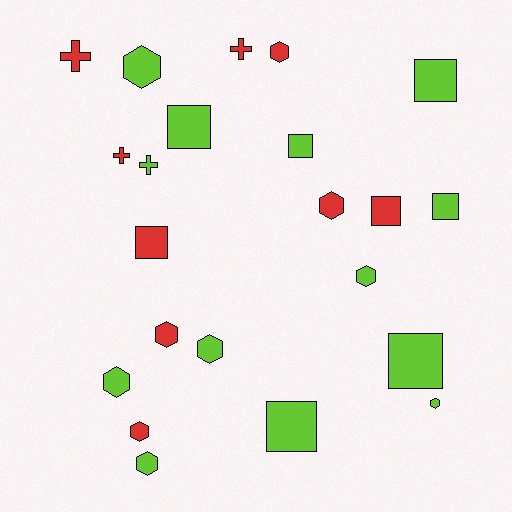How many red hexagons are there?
There are 4 red hexagons.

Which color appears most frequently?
Lime, with 13 objects.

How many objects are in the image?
There are 22 objects.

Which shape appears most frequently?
Hexagon, with 10 objects.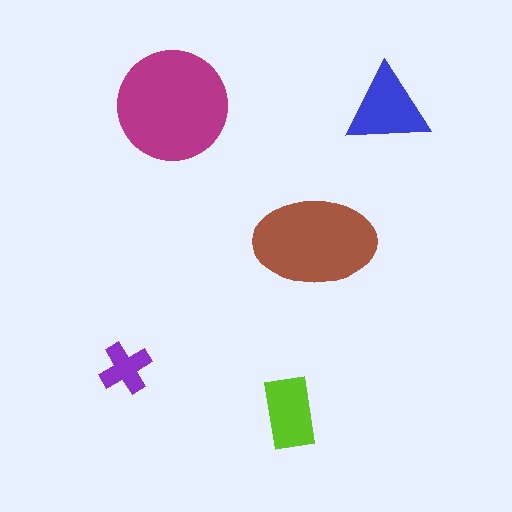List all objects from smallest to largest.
The purple cross, the lime rectangle, the blue triangle, the brown ellipse, the magenta circle.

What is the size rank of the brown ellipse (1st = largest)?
2nd.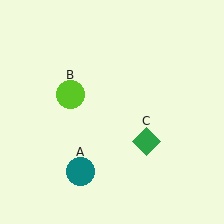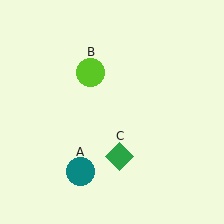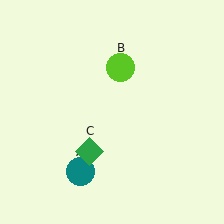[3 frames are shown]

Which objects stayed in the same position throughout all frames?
Teal circle (object A) remained stationary.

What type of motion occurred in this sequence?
The lime circle (object B), green diamond (object C) rotated clockwise around the center of the scene.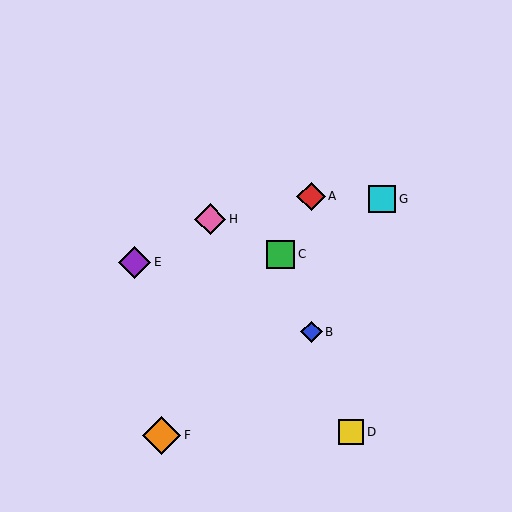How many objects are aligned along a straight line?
3 objects (B, C, D) are aligned along a straight line.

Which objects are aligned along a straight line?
Objects B, C, D are aligned along a straight line.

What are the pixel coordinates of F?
Object F is at (162, 435).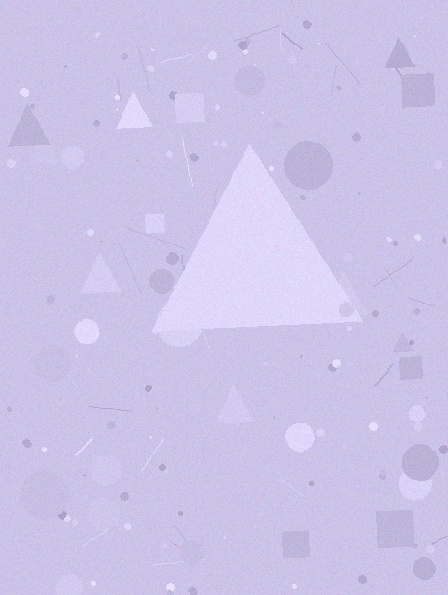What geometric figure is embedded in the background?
A triangle is embedded in the background.